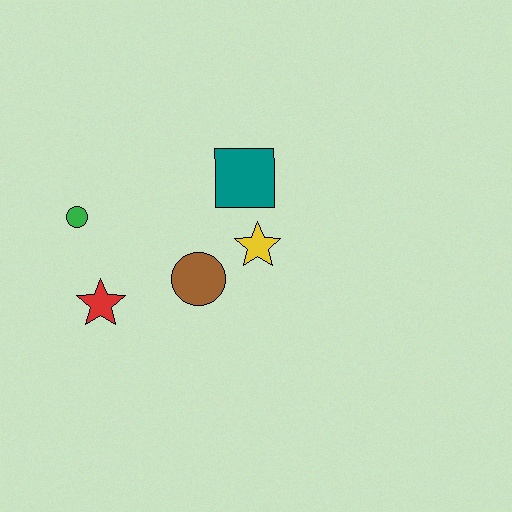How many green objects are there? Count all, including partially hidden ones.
There is 1 green object.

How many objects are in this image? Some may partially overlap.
There are 5 objects.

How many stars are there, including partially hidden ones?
There are 2 stars.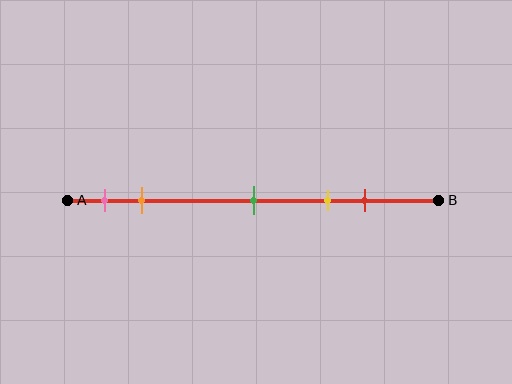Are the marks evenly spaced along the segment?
No, the marks are not evenly spaced.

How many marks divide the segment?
There are 5 marks dividing the segment.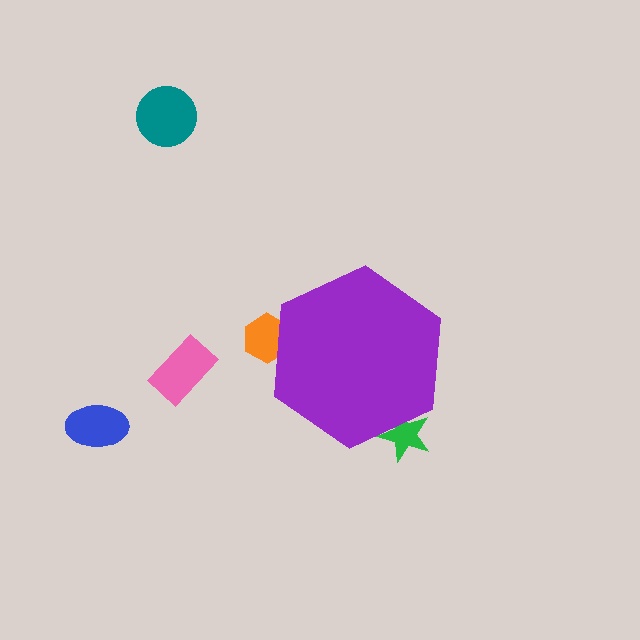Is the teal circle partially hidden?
No, the teal circle is fully visible.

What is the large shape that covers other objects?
A purple hexagon.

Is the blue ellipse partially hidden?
No, the blue ellipse is fully visible.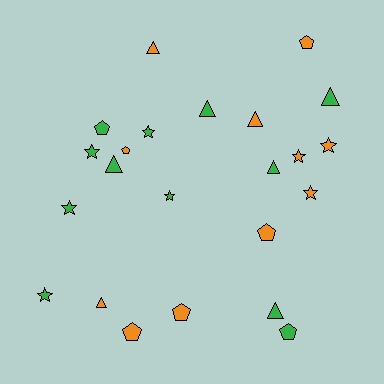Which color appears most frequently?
Green, with 12 objects.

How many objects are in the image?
There are 23 objects.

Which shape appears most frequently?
Star, with 8 objects.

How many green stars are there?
There are 5 green stars.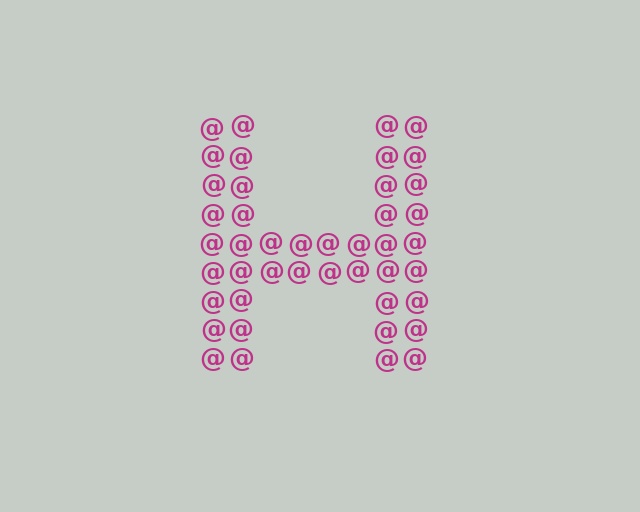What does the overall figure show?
The overall figure shows the letter H.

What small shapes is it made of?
It is made of small at signs.